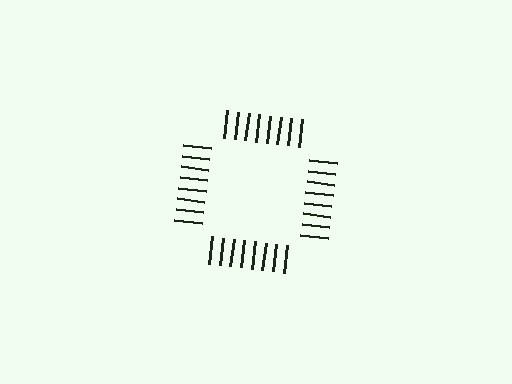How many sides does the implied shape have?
4 sides — the line-ends trace a square.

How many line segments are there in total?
32 — 8 along each of the 4 edges.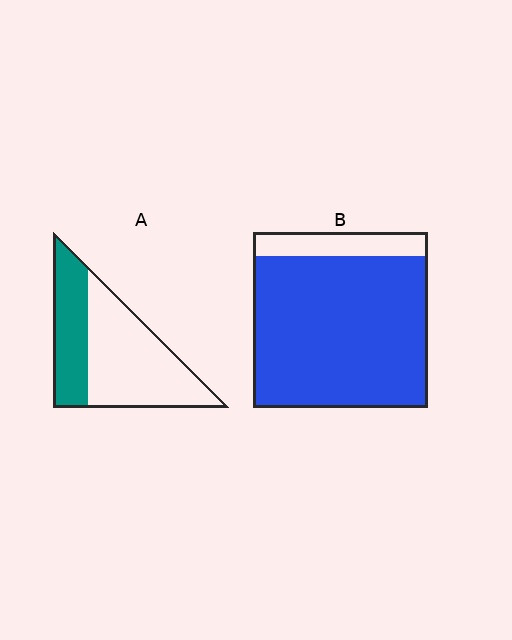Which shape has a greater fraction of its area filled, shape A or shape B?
Shape B.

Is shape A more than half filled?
No.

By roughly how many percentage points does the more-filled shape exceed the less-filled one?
By roughly 50 percentage points (B over A).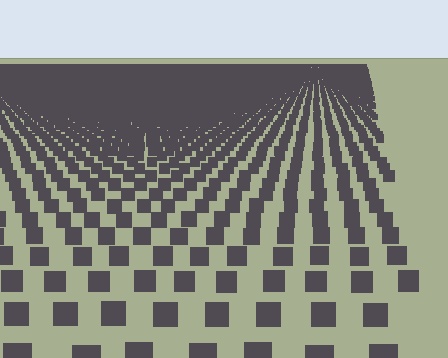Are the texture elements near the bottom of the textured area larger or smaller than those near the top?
Larger. Near the bottom, elements are closer to the viewer and appear at a bigger on-screen size.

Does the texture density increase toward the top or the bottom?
Density increases toward the top.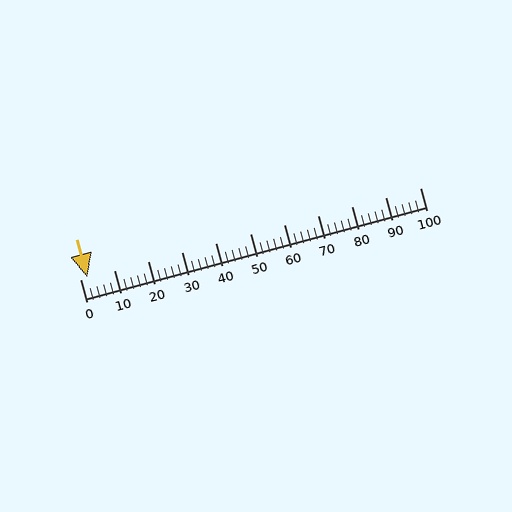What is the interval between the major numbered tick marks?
The major tick marks are spaced 10 units apart.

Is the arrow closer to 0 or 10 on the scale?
The arrow is closer to 0.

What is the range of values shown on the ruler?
The ruler shows values from 0 to 100.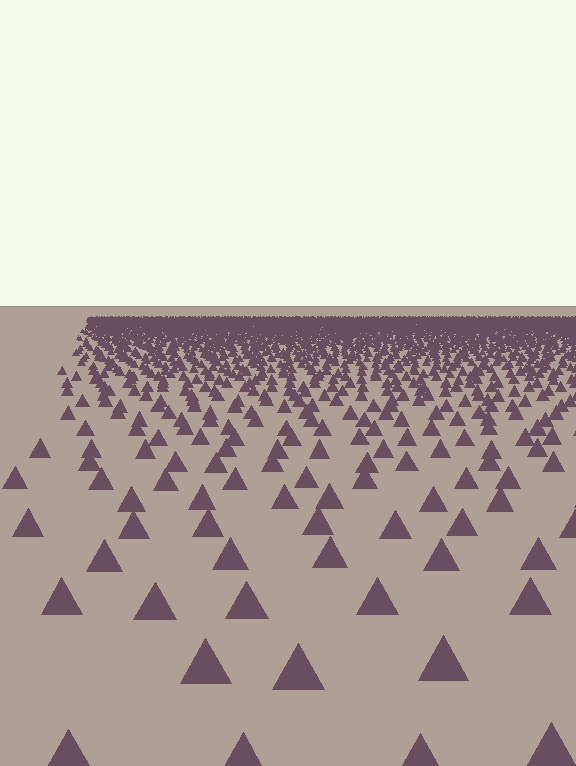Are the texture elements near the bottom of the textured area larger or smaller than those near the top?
Larger. Near the bottom, elements are closer to the viewer and appear at a bigger on-screen size.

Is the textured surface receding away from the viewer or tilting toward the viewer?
The surface is receding away from the viewer. Texture elements get smaller and denser toward the top.